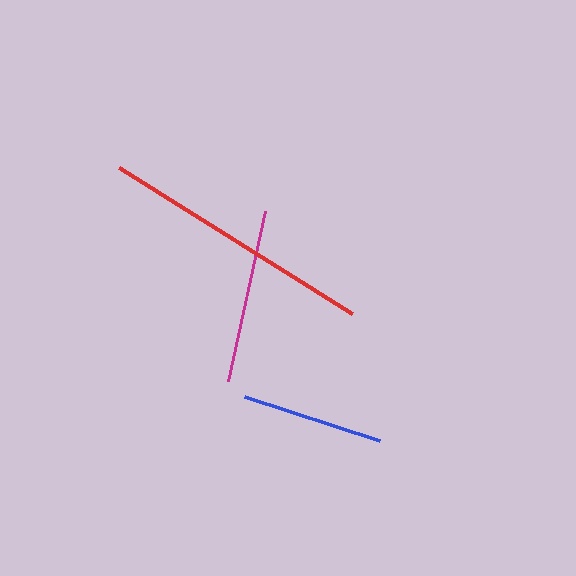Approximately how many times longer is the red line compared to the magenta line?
The red line is approximately 1.6 times the length of the magenta line.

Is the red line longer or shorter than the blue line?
The red line is longer than the blue line.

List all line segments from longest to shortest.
From longest to shortest: red, magenta, blue.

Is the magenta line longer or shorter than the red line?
The red line is longer than the magenta line.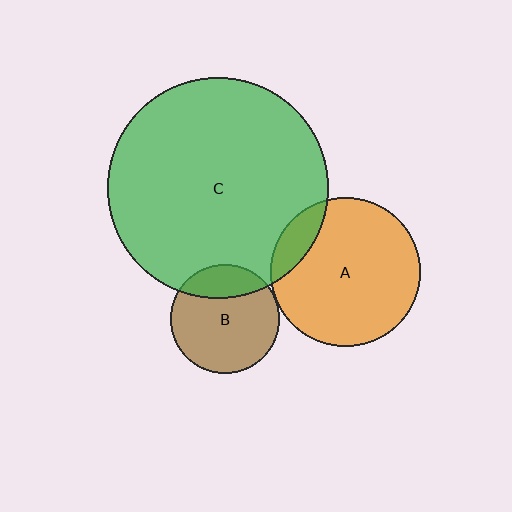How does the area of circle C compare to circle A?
Approximately 2.2 times.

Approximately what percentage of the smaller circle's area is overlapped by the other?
Approximately 25%.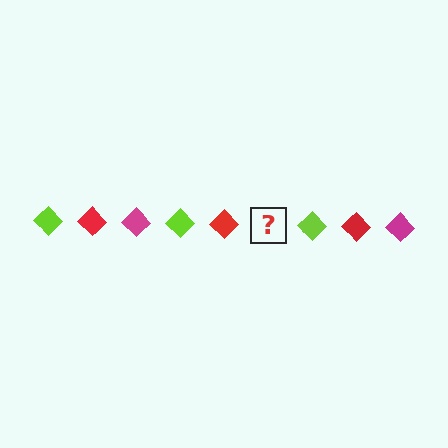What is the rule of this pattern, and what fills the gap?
The rule is that the pattern cycles through lime, red, magenta diamonds. The gap should be filled with a magenta diamond.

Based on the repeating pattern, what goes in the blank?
The blank should be a magenta diamond.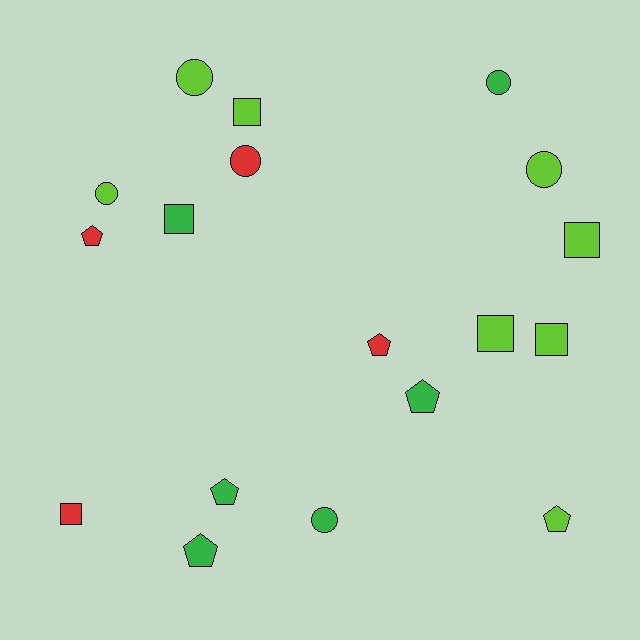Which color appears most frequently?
Lime, with 8 objects.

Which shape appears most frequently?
Circle, with 6 objects.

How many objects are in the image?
There are 18 objects.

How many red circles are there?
There is 1 red circle.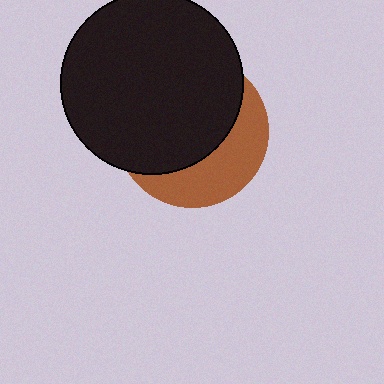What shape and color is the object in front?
The object in front is a black circle.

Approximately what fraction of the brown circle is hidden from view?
Roughly 64% of the brown circle is hidden behind the black circle.